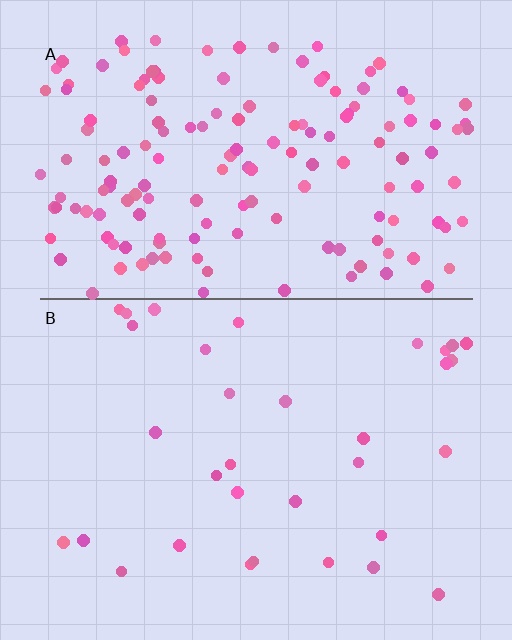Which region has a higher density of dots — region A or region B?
A (the top).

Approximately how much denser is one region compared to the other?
Approximately 4.6× — region A over region B.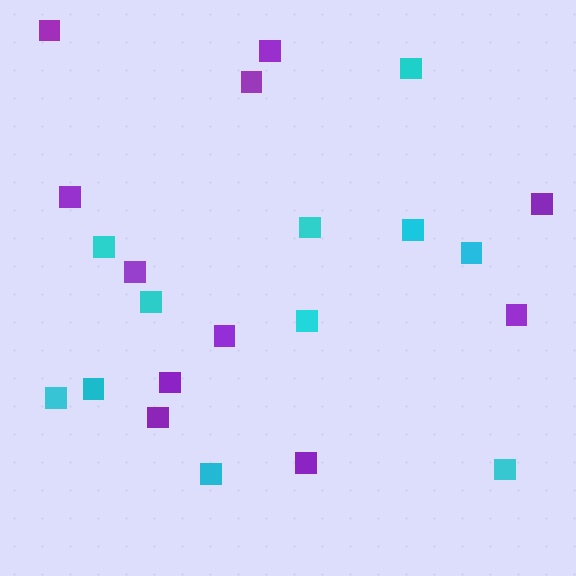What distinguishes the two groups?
There are 2 groups: one group of cyan squares (11) and one group of purple squares (11).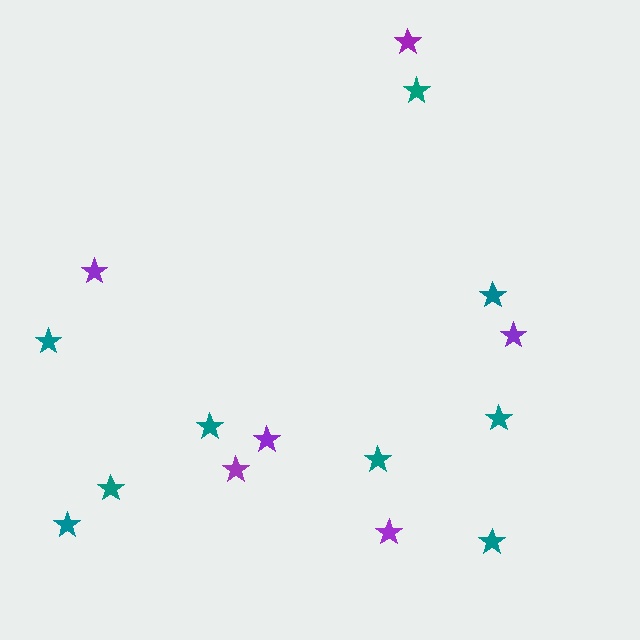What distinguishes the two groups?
There are 2 groups: one group of purple stars (6) and one group of teal stars (9).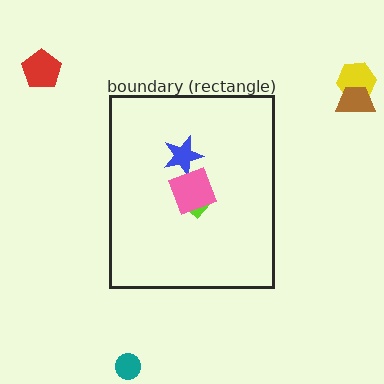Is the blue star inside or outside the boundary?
Inside.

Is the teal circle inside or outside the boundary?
Outside.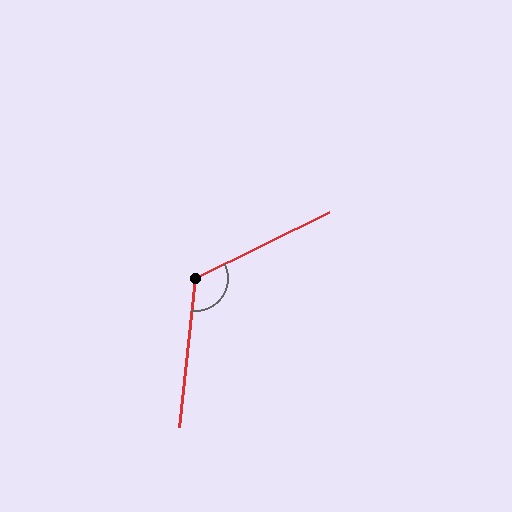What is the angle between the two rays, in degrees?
Approximately 122 degrees.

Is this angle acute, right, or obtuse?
It is obtuse.